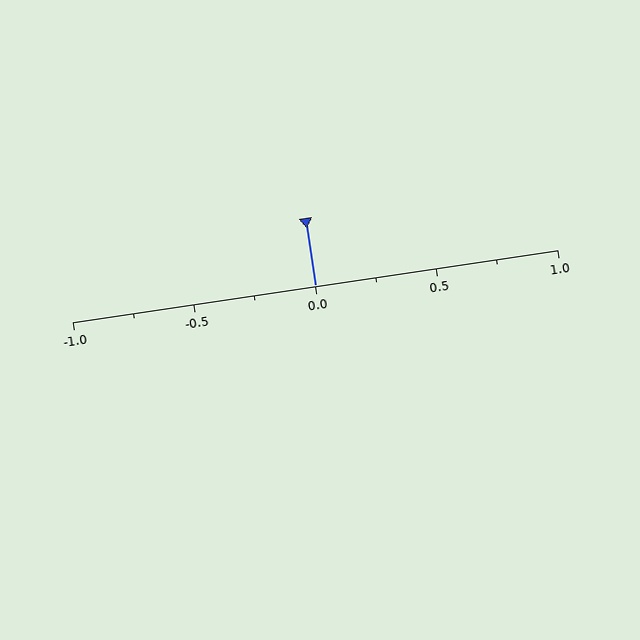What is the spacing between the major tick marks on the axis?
The major ticks are spaced 0.5 apart.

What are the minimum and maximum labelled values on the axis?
The axis runs from -1.0 to 1.0.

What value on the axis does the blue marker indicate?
The marker indicates approximately 0.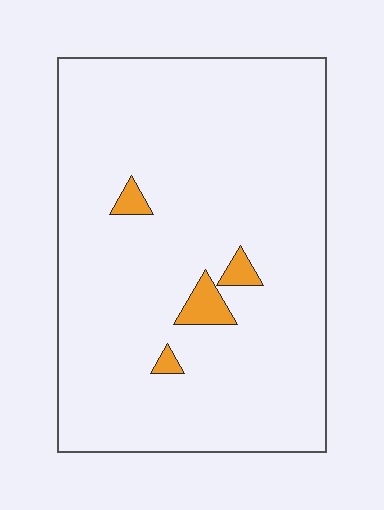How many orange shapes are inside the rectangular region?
4.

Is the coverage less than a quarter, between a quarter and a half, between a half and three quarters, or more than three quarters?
Less than a quarter.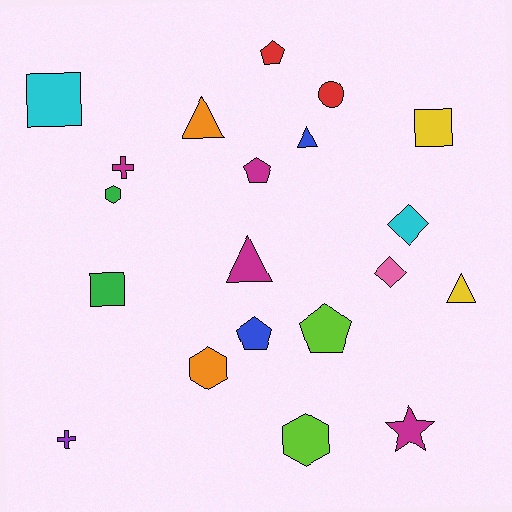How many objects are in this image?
There are 20 objects.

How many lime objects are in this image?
There are 2 lime objects.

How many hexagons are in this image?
There are 3 hexagons.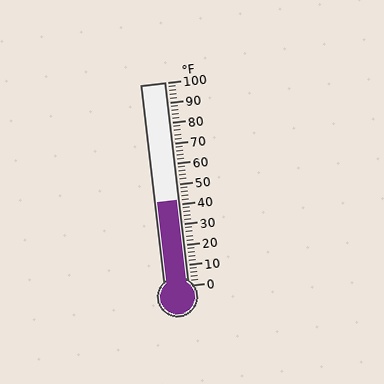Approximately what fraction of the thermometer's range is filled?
The thermometer is filled to approximately 40% of its range.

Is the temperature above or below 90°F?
The temperature is below 90°F.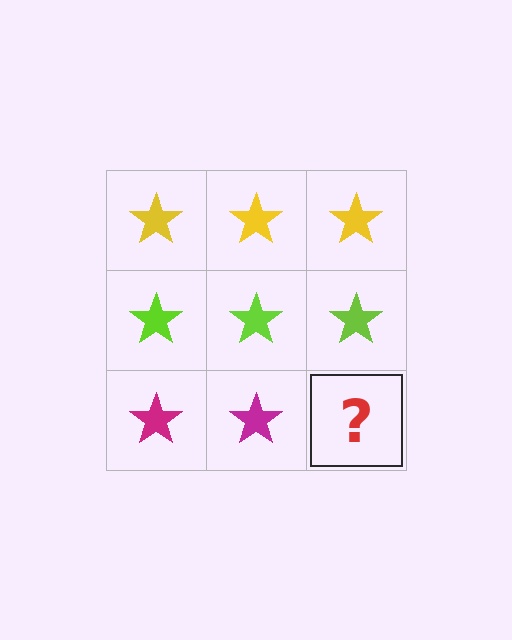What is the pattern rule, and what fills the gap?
The rule is that each row has a consistent color. The gap should be filled with a magenta star.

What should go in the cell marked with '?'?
The missing cell should contain a magenta star.